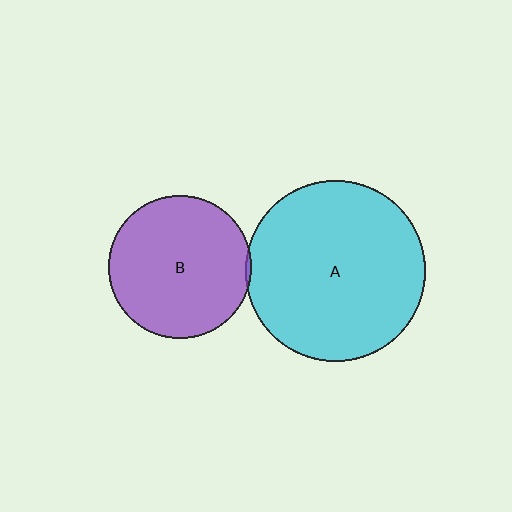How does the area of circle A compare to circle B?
Approximately 1.6 times.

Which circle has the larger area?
Circle A (cyan).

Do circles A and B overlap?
Yes.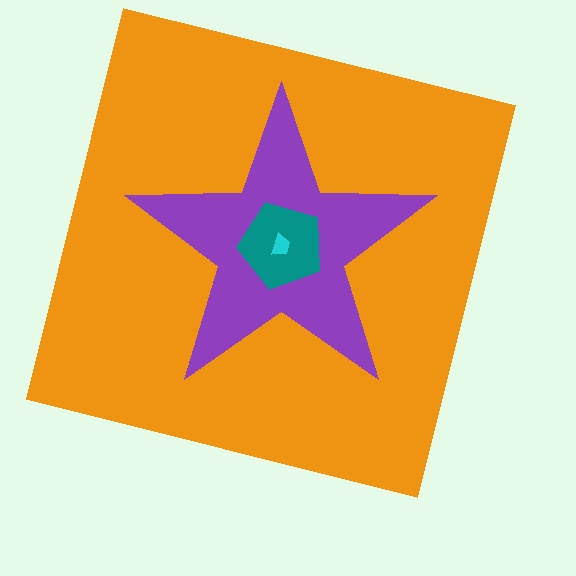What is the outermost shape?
The orange square.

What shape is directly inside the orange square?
The purple star.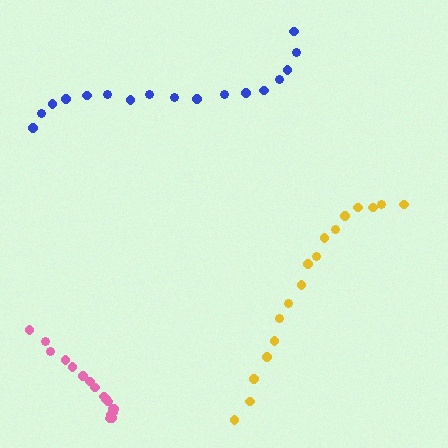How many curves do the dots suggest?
There are 3 distinct paths.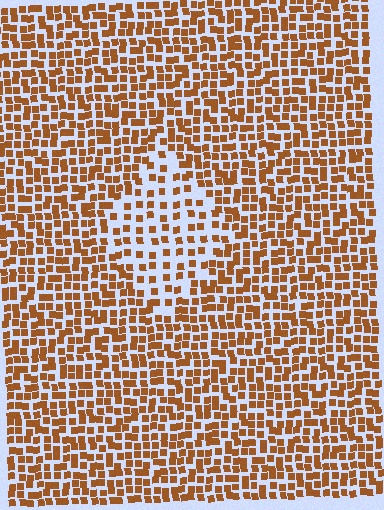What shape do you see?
I see a diamond.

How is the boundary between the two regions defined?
The boundary is defined by a change in element density (approximately 1.9x ratio). All elements are the same color, size, and shape.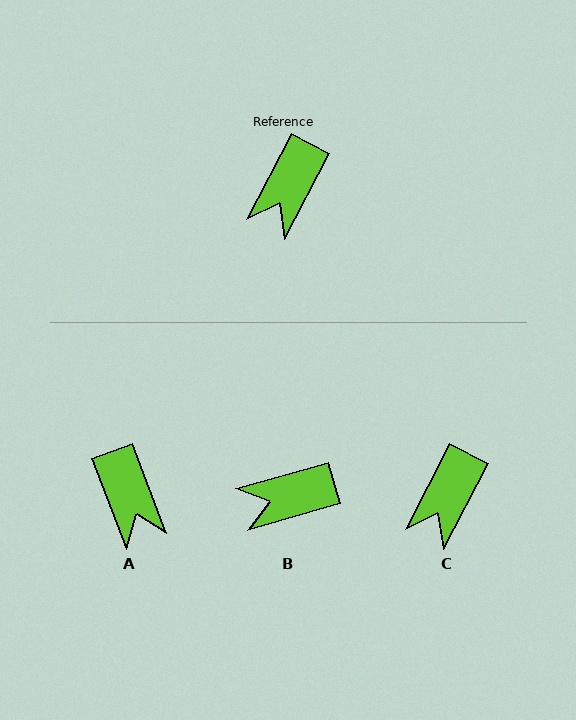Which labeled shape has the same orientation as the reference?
C.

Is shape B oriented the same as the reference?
No, it is off by about 46 degrees.